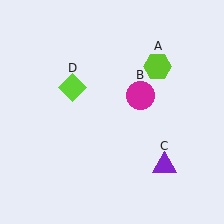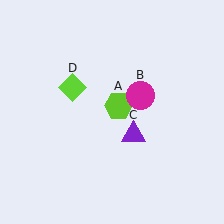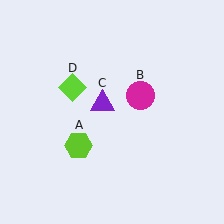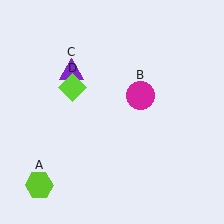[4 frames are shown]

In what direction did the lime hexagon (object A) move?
The lime hexagon (object A) moved down and to the left.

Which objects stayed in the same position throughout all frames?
Magenta circle (object B) and lime diamond (object D) remained stationary.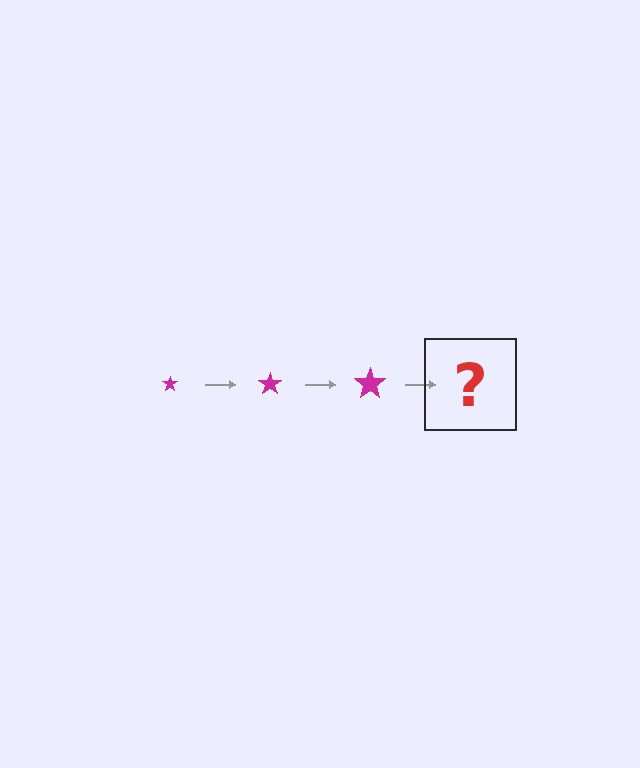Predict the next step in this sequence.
The next step is a magenta star, larger than the previous one.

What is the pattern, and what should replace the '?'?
The pattern is that the star gets progressively larger each step. The '?' should be a magenta star, larger than the previous one.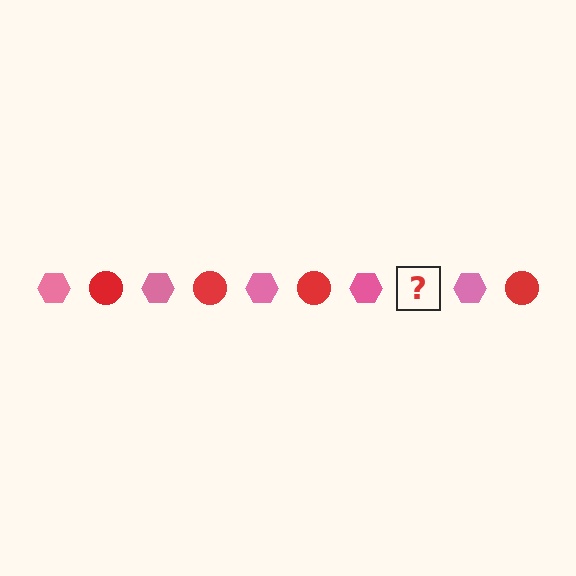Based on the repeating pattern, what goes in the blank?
The blank should be a red circle.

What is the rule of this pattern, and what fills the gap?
The rule is that the pattern alternates between pink hexagon and red circle. The gap should be filled with a red circle.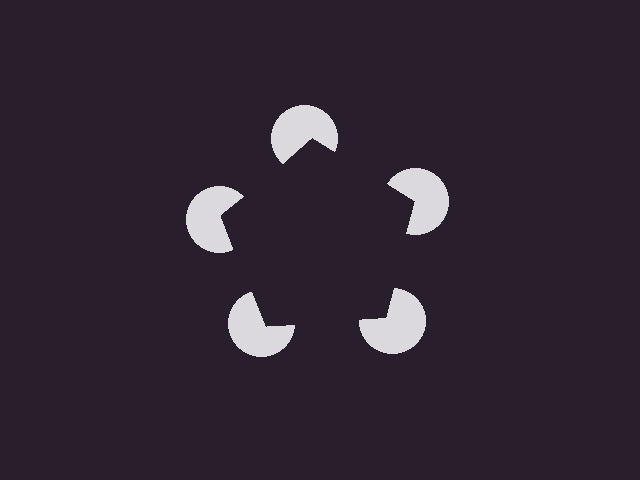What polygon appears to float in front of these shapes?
An illusory pentagon — its edges are inferred from the aligned wedge cuts in the pac-man discs, not physically drawn.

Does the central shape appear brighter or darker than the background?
It typically appears slightly darker than the background, even though no actual brightness change is drawn.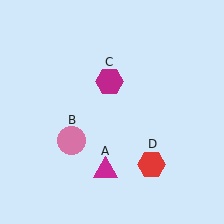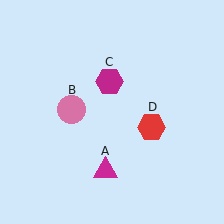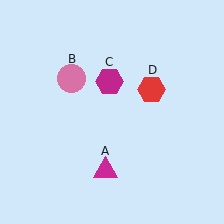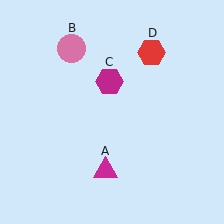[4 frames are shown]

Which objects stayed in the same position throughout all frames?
Magenta triangle (object A) and magenta hexagon (object C) remained stationary.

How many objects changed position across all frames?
2 objects changed position: pink circle (object B), red hexagon (object D).